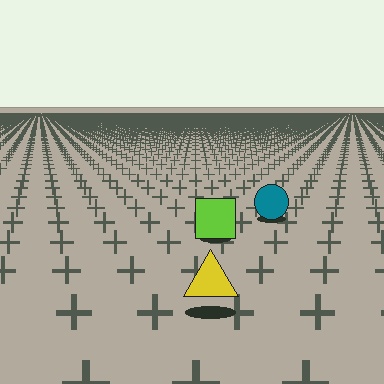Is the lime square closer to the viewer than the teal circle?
Yes. The lime square is closer — you can tell from the texture gradient: the ground texture is coarser near it.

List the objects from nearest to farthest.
From nearest to farthest: the yellow triangle, the lime square, the teal circle.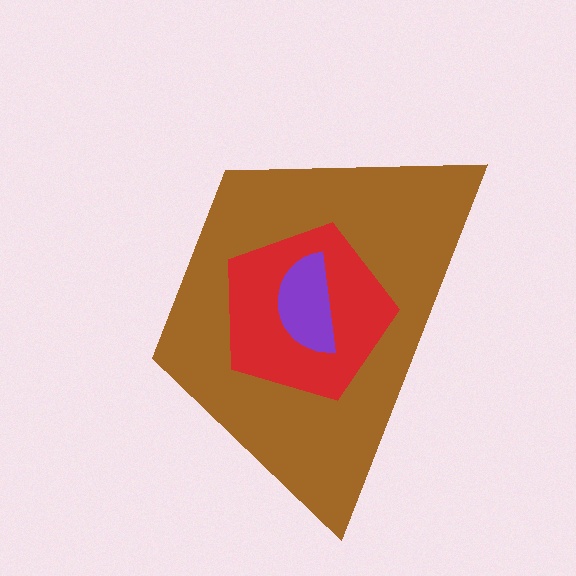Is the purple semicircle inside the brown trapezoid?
Yes.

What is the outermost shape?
The brown trapezoid.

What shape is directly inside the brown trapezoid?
The red pentagon.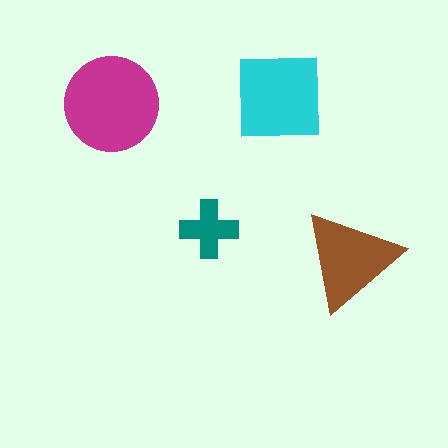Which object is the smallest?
The teal cross.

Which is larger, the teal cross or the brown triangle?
The brown triangle.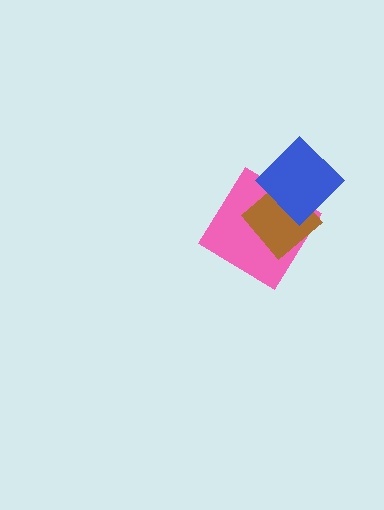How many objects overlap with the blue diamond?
2 objects overlap with the blue diamond.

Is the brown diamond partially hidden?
Yes, it is partially covered by another shape.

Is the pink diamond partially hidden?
Yes, it is partially covered by another shape.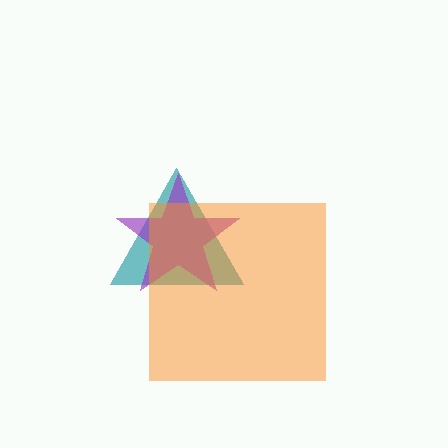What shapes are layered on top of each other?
The layered shapes are: a teal triangle, a purple star, an orange square.